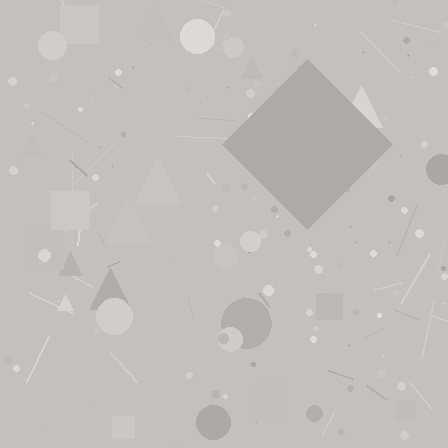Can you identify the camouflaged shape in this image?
The camouflaged shape is a diamond.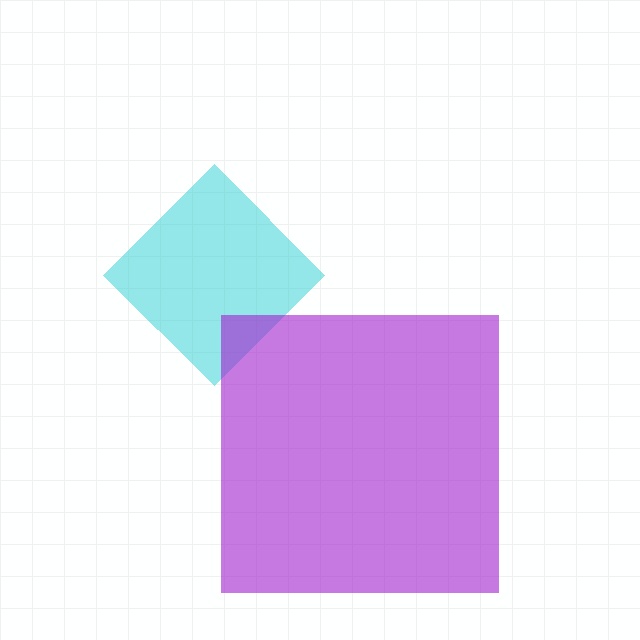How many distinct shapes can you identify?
There are 2 distinct shapes: a cyan diamond, a purple square.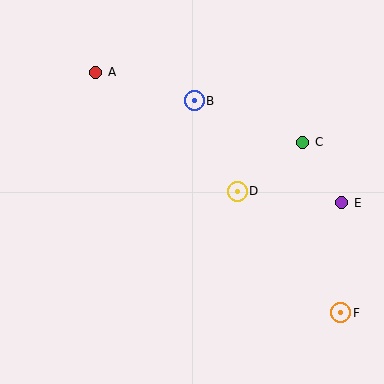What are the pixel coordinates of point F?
Point F is at (341, 313).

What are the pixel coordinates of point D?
Point D is at (237, 191).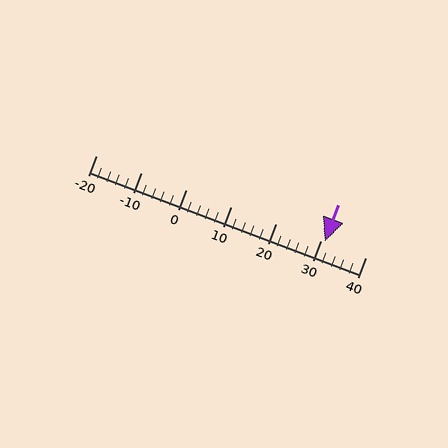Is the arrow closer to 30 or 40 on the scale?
The arrow is closer to 30.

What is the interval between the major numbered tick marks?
The major tick marks are spaced 10 units apart.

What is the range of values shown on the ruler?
The ruler shows values from -20 to 40.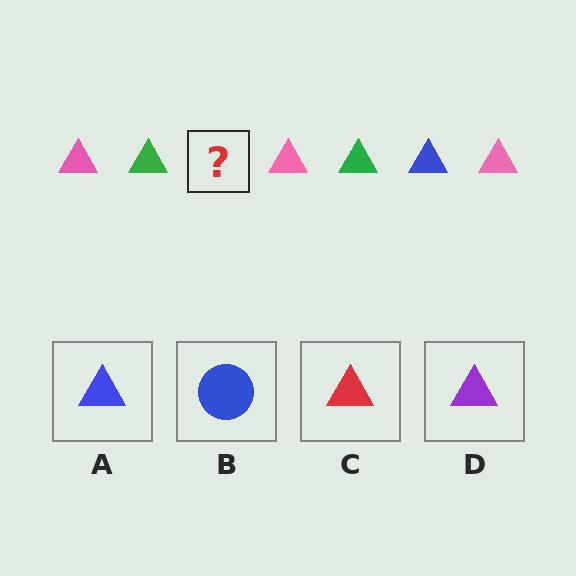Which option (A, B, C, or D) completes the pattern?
A.